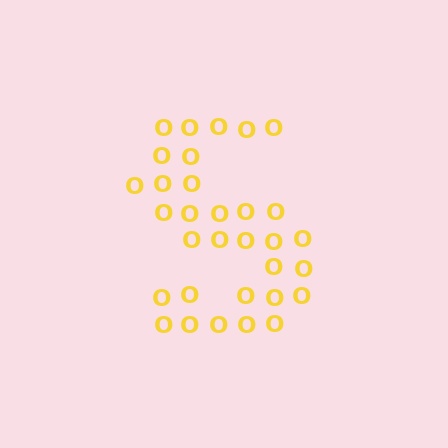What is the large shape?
The large shape is the letter S.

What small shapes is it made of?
It is made of small letter O's.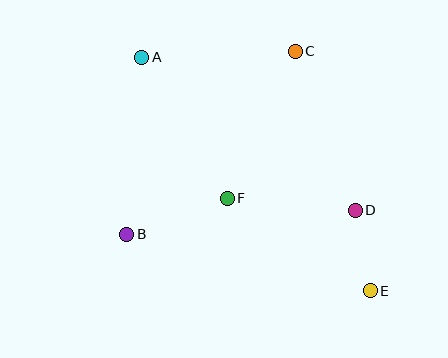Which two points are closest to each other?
Points D and E are closest to each other.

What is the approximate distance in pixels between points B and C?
The distance between B and C is approximately 249 pixels.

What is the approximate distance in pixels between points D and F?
The distance between D and F is approximately 129 pixels.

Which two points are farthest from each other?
Points A and E are farthest from each other.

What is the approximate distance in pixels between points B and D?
The distance between B and D is approximately 230 pixels.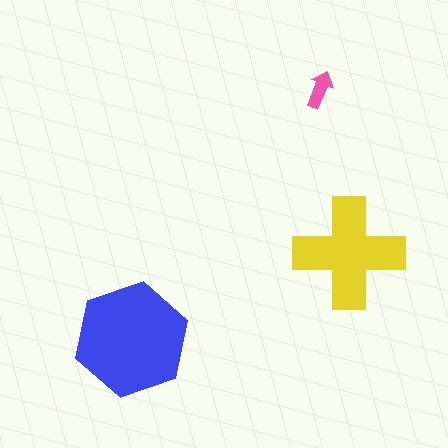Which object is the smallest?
The pink arrow.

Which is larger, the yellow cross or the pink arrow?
The yellow cross.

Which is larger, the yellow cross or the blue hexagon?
The blue hexagon.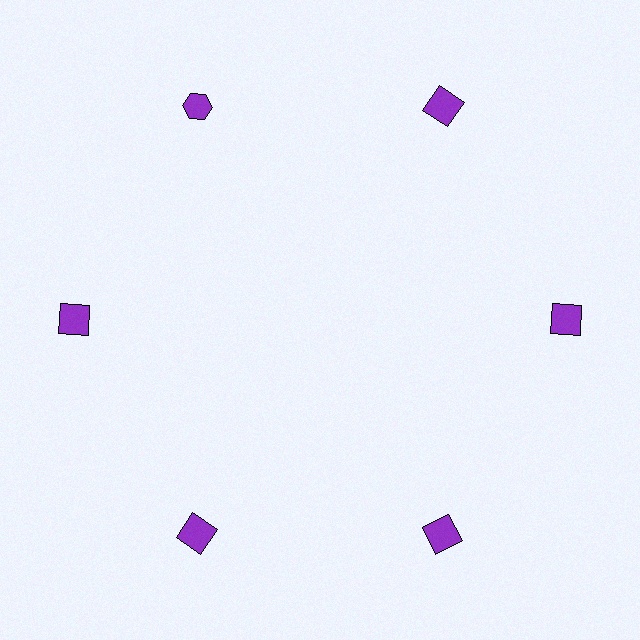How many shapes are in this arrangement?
There are 6 shapes arranged in a ring pattern.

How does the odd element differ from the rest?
It has a different shape: hexagon instead of square.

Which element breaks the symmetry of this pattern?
The purple hexagon at roughly the 11 o'clock position breaks the symmetry. All other shapes are purple squares.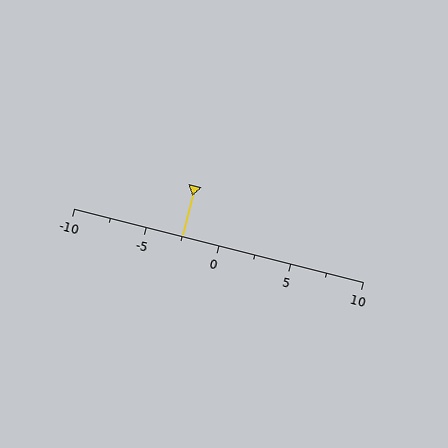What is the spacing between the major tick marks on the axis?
The major ticks are spaced 5 apart.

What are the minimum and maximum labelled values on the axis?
The axis runs from -10 to 10.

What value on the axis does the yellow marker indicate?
The marker indicates approximately -2.5.